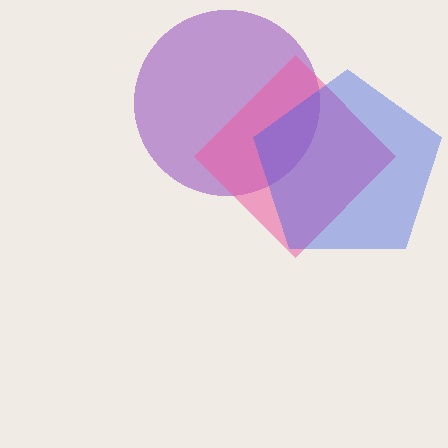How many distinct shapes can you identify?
There are 3 distinct shapes: a purple circle, a pink diamond, a blue pentagon.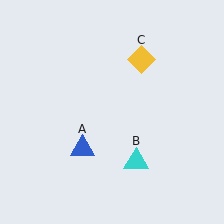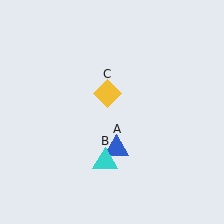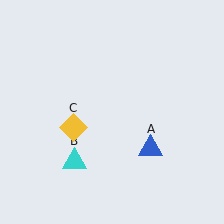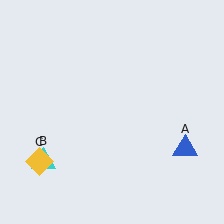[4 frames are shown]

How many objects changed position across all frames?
3 objects changed position: blue triangle (object A), cyan triangle (object B), yellow diamond (object C).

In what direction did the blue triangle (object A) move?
The blue triangle (object A) moved right.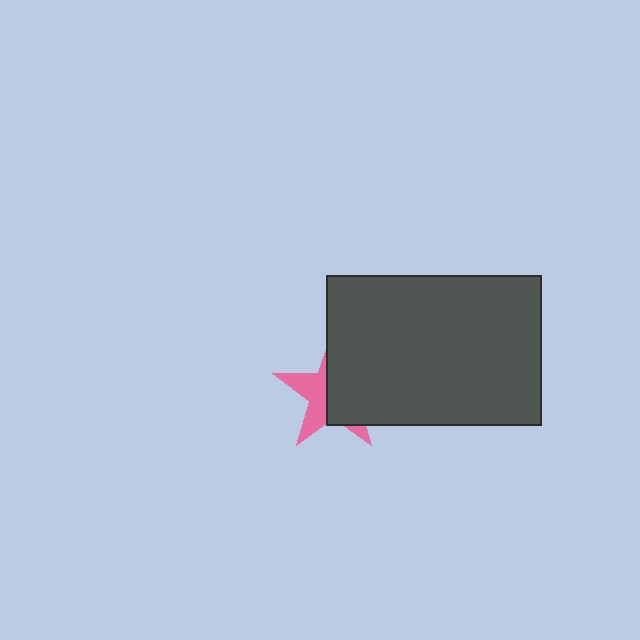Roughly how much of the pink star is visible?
A small part of it is visible (roughly 41%).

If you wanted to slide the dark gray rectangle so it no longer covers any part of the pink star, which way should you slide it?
Slide it right — that is the most direct way to separate the two shapes.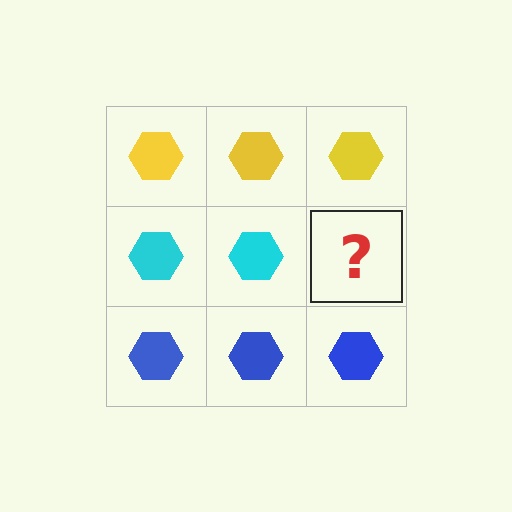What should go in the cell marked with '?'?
The missing cell should contain a cyan hexagon.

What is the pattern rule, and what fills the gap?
The rule is that each row has a consistent color. The gap should be filled with a cyan hexagon.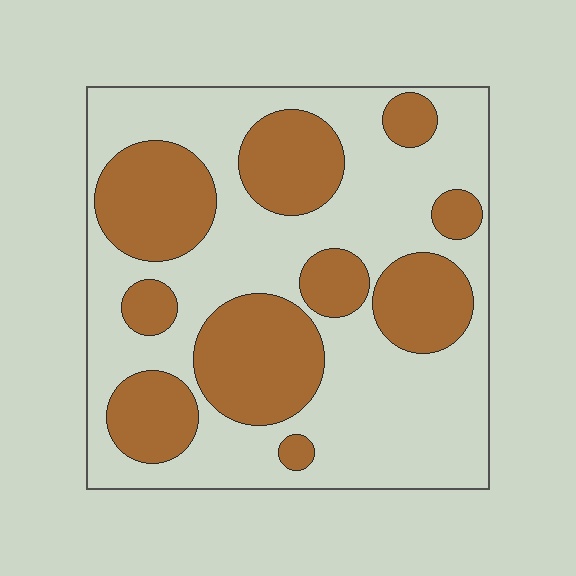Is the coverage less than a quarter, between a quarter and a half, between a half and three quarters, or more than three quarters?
Between a quarter and a half.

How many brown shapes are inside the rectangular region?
10.